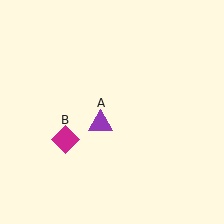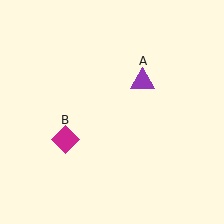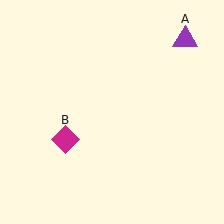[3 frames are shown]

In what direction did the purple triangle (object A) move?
The purple triangle (object A) moved up and to the right.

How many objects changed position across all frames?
1 object changed position: purple triangle (object A).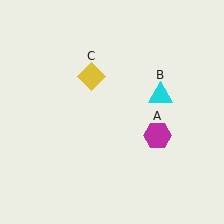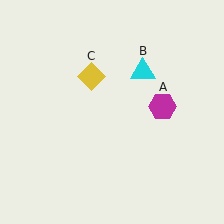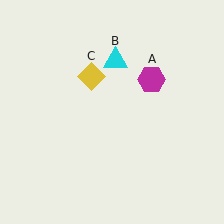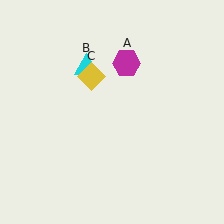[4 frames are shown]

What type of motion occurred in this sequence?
The magenta hexagon (object A), cyan triangle (object B) rotated counterclockwise around the center of the scene.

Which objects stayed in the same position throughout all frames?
Yellow diamond (object C) remained stationary.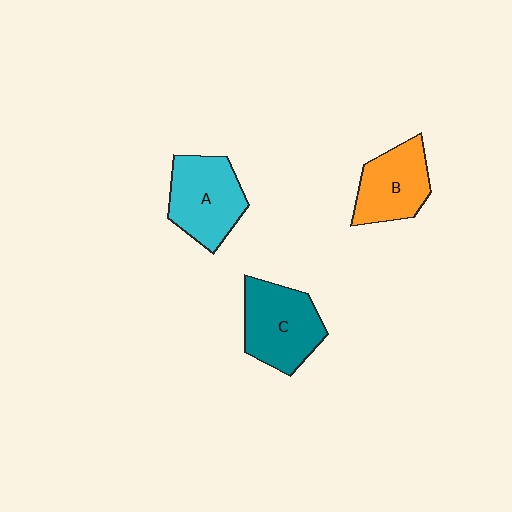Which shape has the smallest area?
Shape B (orange).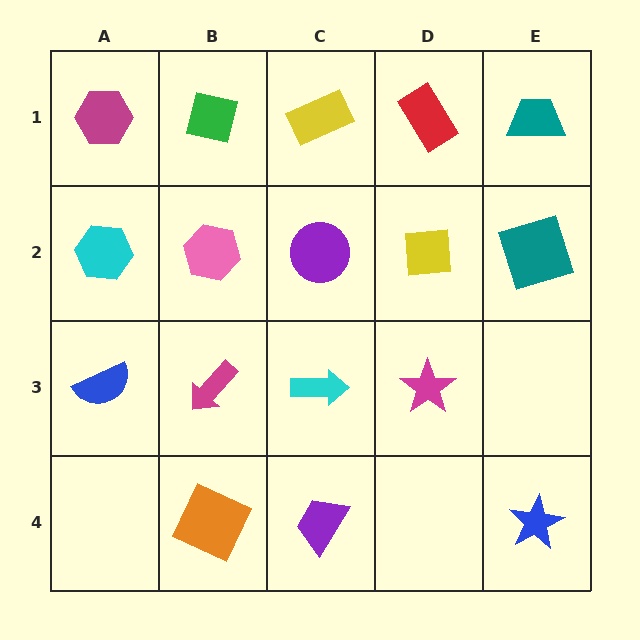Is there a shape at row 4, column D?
No, that cell is empty.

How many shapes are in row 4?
3 shapes.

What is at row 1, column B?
A green square.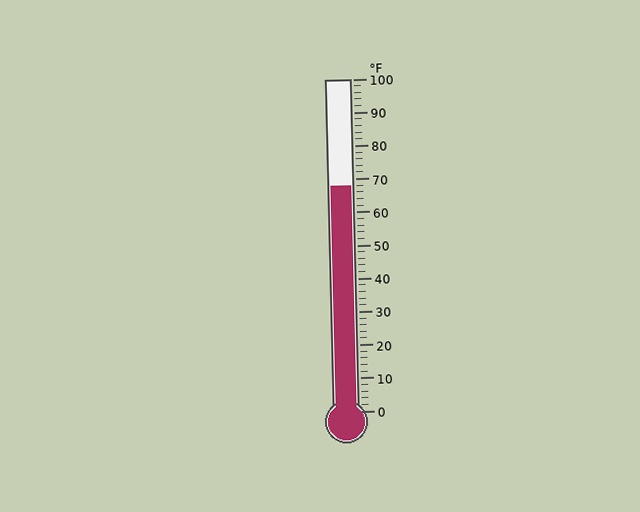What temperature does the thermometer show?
The thermometer shows approximately 68°F.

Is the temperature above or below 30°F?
The temperature is above 30°F.